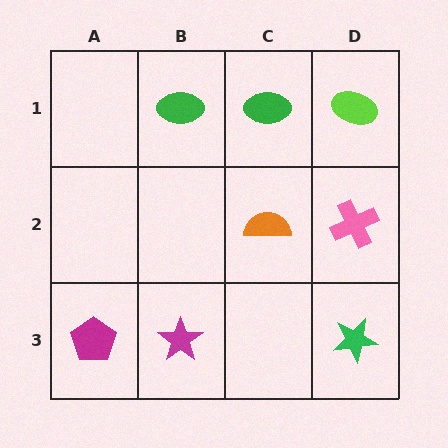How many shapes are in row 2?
2 shapes.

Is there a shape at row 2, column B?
No, that cell is empty.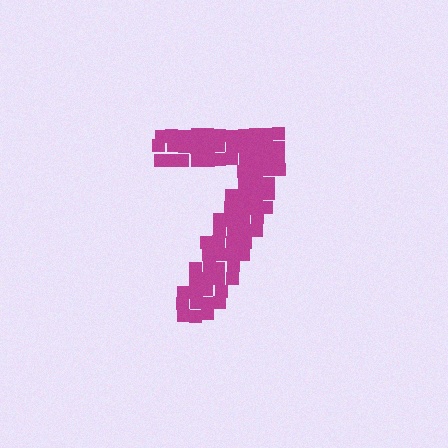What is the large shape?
The large shape is the digit 7.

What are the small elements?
The small elements are squares.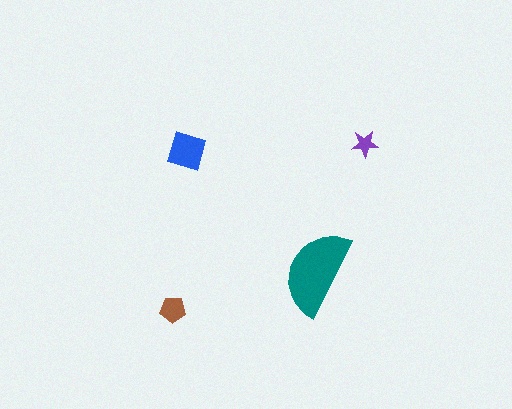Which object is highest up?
The purple star is topmost.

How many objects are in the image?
There are 4 objects in the image.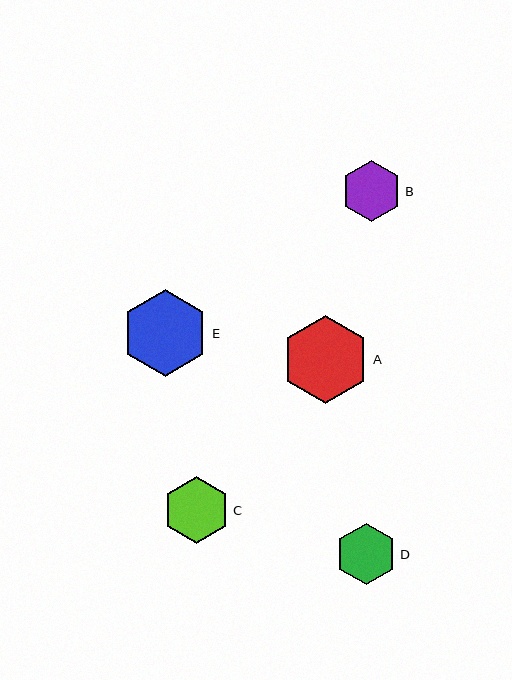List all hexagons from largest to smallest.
From largest to smallest: A, E, C, D, B.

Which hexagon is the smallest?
Hexagon B is the smallest with a size of approximately 61 pixels.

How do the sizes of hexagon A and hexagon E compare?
Hexagon A and hexagon E are approximately the same size.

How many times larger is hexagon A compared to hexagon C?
Hexagon A is approximately 1.3 times the size of hexagon C.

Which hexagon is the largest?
Hexagon A is the largest with a size of approximately 88 pixels.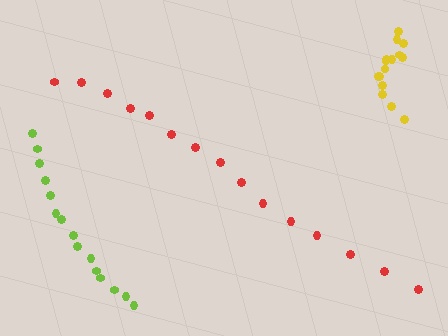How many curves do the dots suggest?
There are 3 distinct paths.